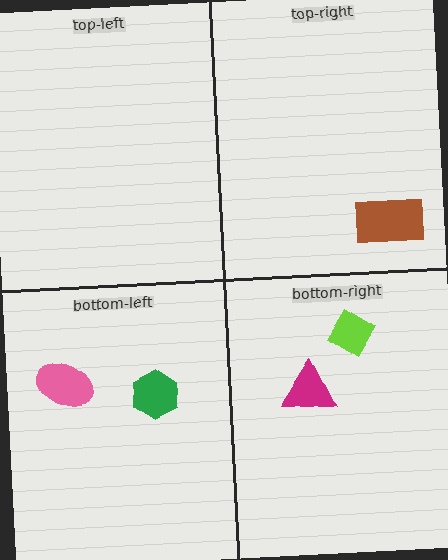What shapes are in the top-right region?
The brown rectangle.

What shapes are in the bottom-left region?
The pink ellipse, the green hexagon.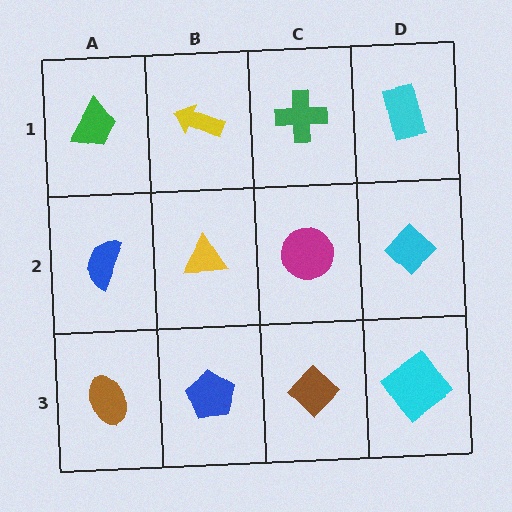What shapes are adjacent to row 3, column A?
A blue semicircle (row 2, column A), a blue pentagon (row 3, column B).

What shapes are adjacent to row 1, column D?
A cyan diamond (row 2, column D), a green cross (row 1, column C).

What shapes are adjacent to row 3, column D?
A cyan diamond (row 2, column D), a brown diamond (row 3, column C).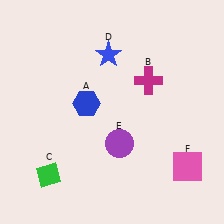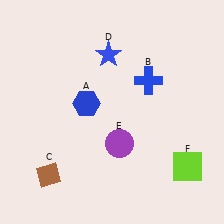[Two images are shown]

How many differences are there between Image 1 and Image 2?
There are 3 differences between the two images.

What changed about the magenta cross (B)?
In Image 1, B is magenta. In Image 2, it changed to blue.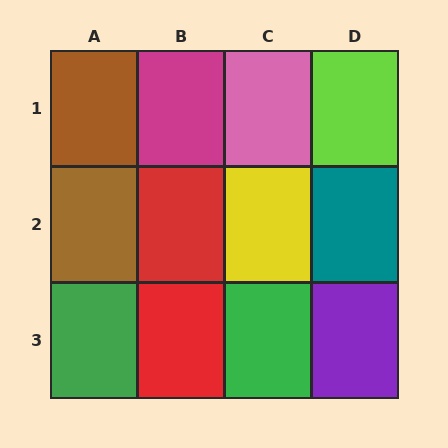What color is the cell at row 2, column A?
Brown.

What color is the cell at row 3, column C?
Green.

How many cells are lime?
1 cell is lime.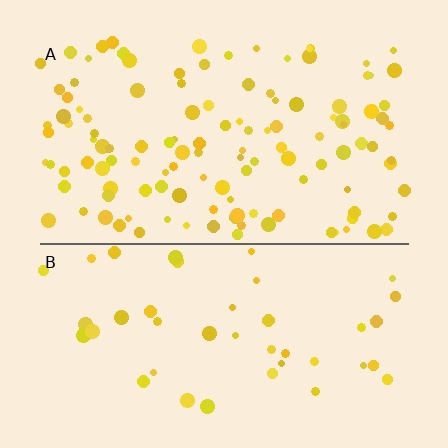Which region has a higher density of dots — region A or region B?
A (the top).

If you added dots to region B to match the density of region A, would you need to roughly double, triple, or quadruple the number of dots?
Approximately triple.